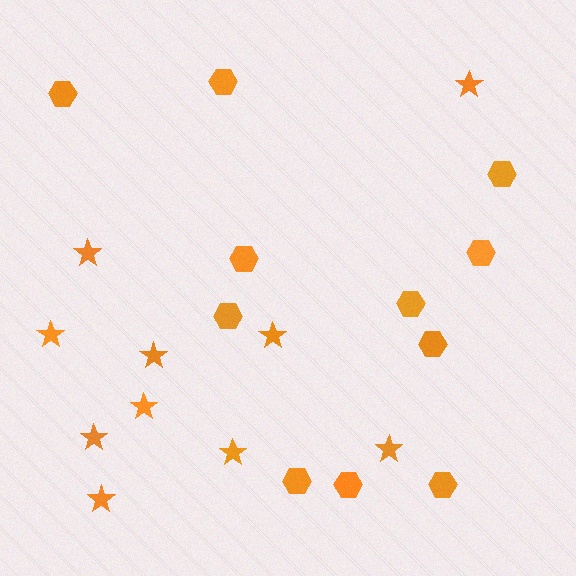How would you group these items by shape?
There are 2 groups: one group of stars (10) and one group of hexagons (11).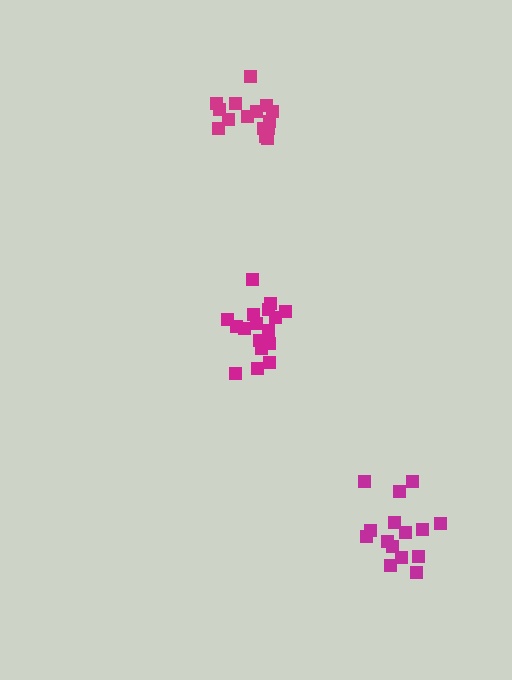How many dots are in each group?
Group 1: 15 dots, Group 2: 17 dots, Group 3: 15 dots (47 total).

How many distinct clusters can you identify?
There are 3 distinct clusters.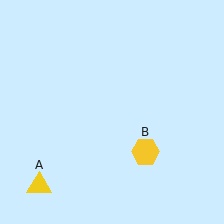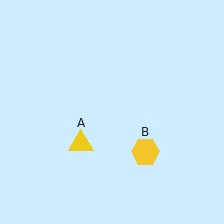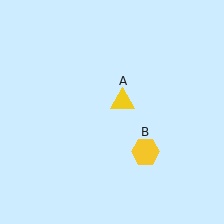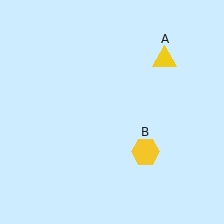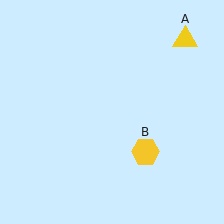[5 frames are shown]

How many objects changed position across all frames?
1 object changed position: yellow triangle (object A).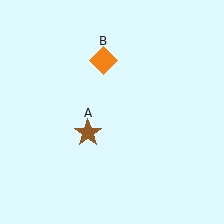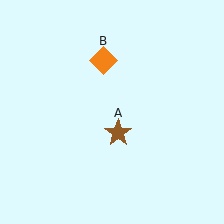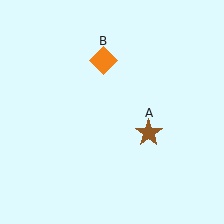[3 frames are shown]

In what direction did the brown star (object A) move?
The brown star (object A) moved right.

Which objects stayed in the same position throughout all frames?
Orange diamond (object B) remained stationary.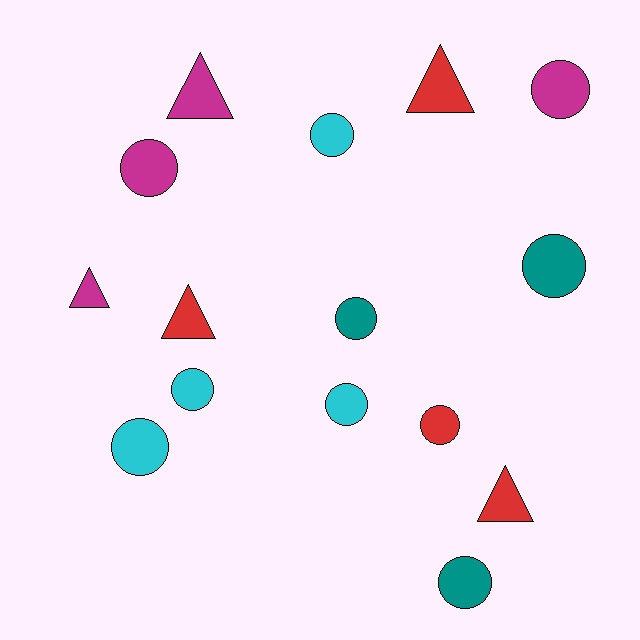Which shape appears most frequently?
Circle, with 10 objects.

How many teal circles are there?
There are 3 teal circles.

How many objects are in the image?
There are 15 objects.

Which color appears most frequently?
Red, with 4 objects.